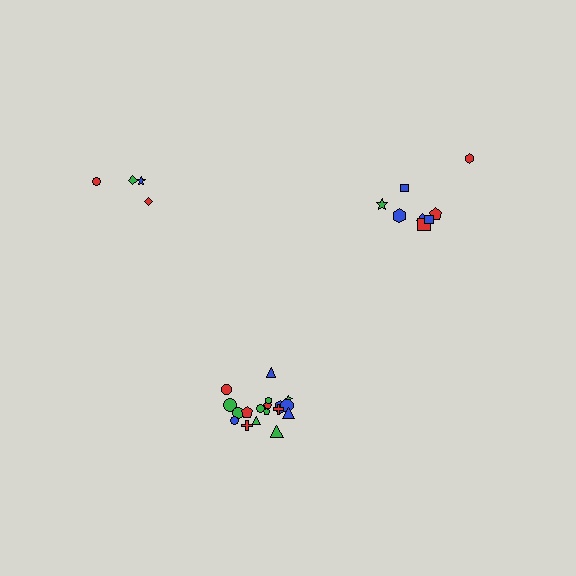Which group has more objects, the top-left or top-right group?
The top-right group.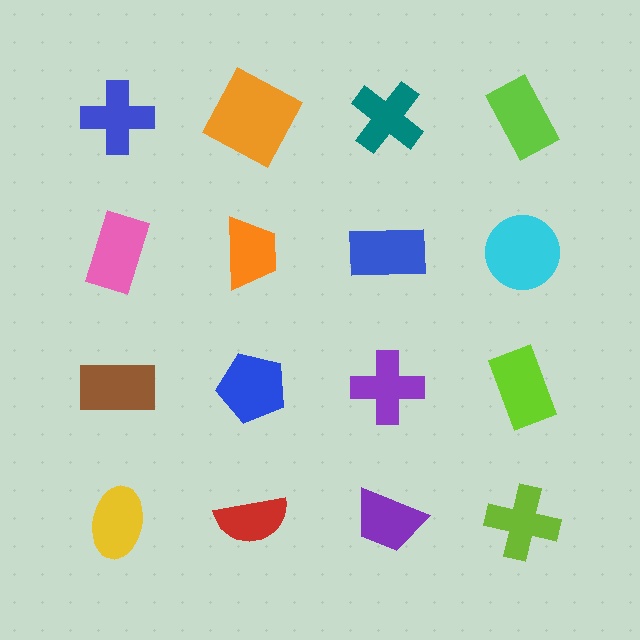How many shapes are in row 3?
4 shapes.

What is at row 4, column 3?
A purple trapezoid.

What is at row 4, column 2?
A red semicircle.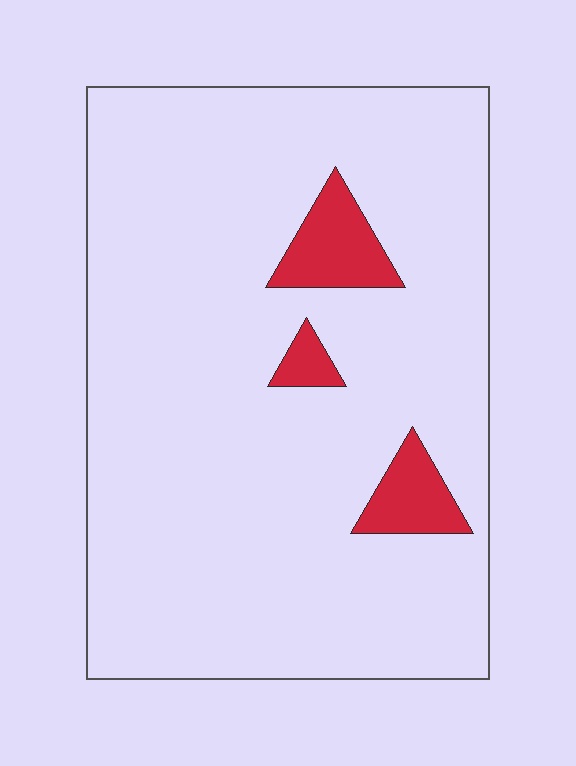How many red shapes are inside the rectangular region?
3.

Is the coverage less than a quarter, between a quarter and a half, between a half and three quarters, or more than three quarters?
Less than a quarter.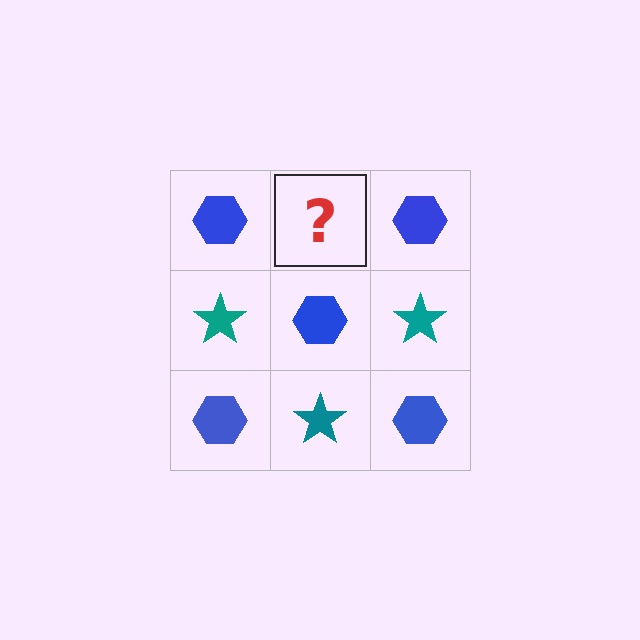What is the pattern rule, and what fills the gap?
The rule is that it alternates blue hexagon and teal star in a checkerboard pattern. The gap should be filled with a teal star.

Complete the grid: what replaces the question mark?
The question mark should be replaced with a teal star.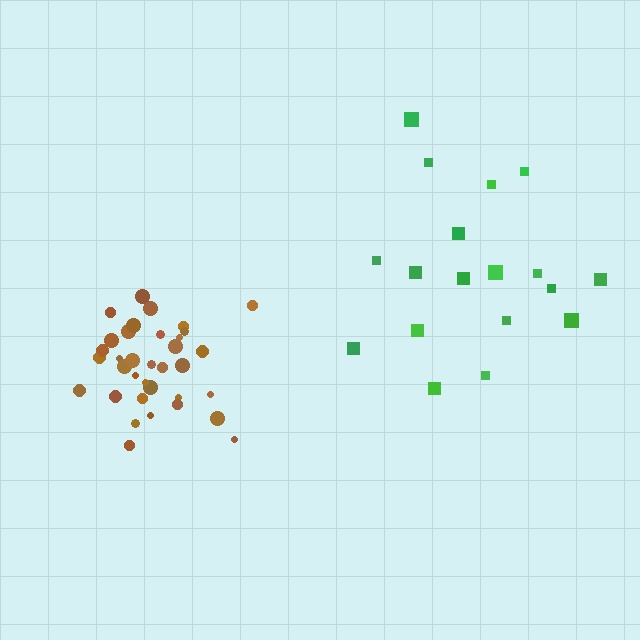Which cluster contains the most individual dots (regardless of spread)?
Brown (35).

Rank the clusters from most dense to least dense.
brown, green.